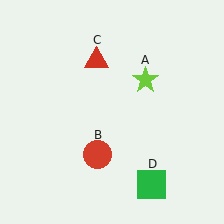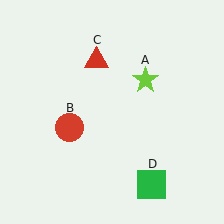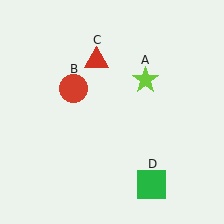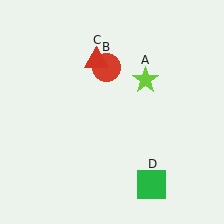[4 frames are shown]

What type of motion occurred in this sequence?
The red circle (object B) rotated clockwise around the center of the scene.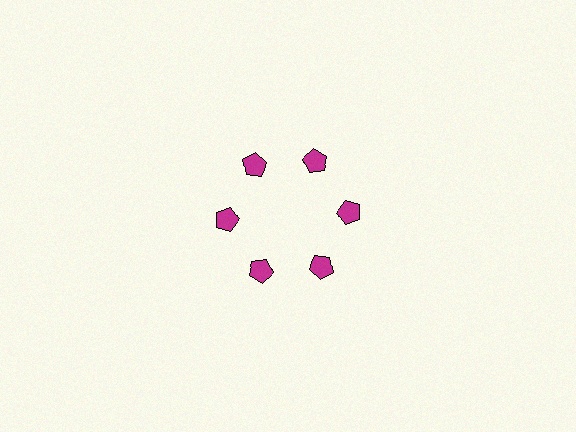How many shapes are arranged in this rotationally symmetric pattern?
There are 6 shapes, arranged in 6 groups of 1.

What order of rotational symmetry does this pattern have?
This pattern has 6-fold rotational symmetry.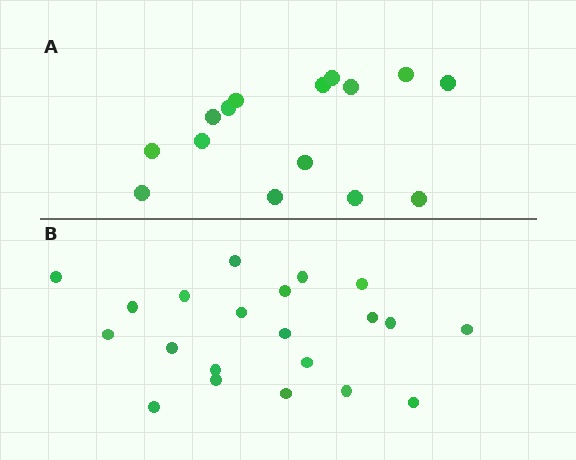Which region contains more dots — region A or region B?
Region B (the bottom region) has more dots.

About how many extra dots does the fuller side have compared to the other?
Region B has about 6 more dots than region A.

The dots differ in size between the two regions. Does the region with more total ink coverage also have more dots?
No. Region A has more total ink coverage because its dots are larger, but region B actually contains more individual dots. Total area can be misleading — the number of items is what matters here.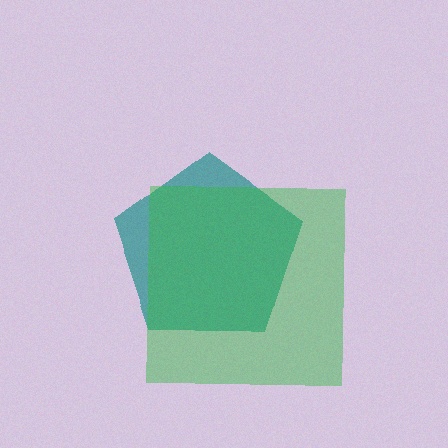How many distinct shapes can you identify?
There are 2 distinct shapes: a teal pentagon, a green square.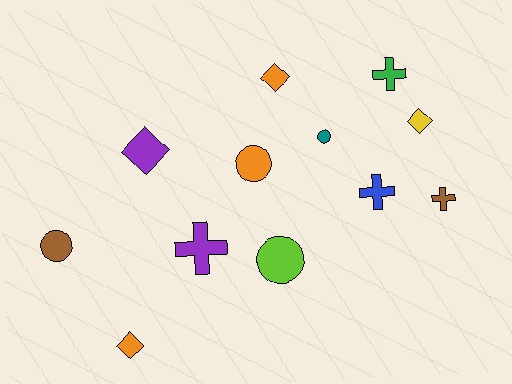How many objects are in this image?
There are 12 objects.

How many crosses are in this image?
There are 4 crosses.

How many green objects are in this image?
There is 1 green object.